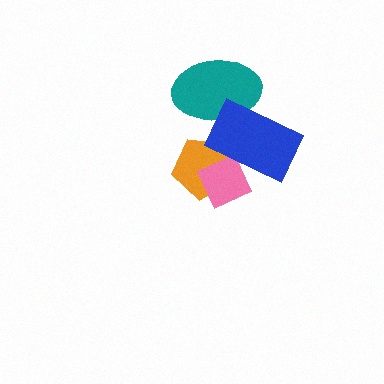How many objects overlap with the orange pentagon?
2 objects overlap with the orange pentagon.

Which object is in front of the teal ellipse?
The blue rectangle is in front of the teal ellipse.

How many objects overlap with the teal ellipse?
1 object overlaps with the teal ellipse.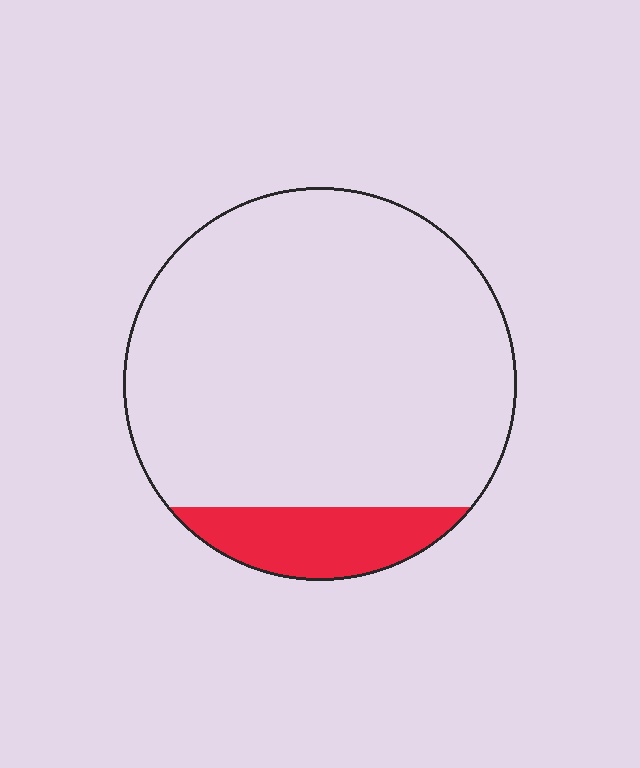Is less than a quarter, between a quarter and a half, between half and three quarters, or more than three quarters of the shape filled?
Less than a quarter.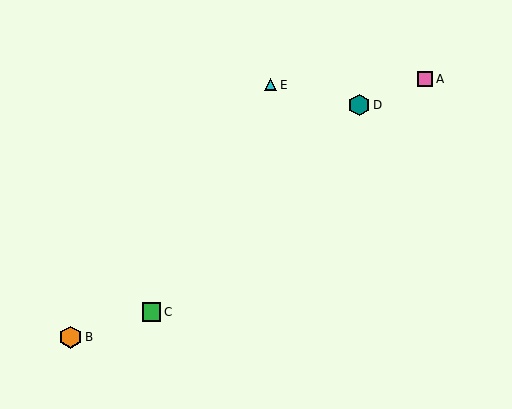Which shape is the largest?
The orange hexagon (labeled B) is the largest.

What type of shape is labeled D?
Shape D is a teal hexagon.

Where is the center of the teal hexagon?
The center of the teal hexagon is at (359, 105).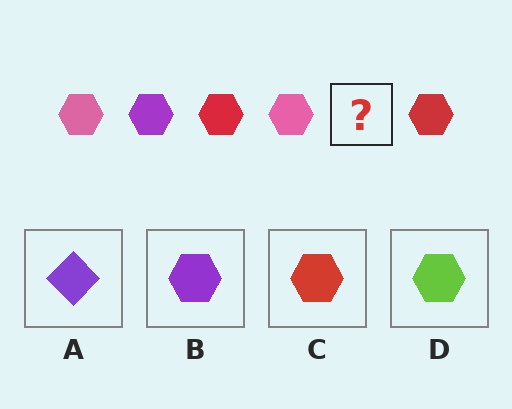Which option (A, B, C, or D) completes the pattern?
B.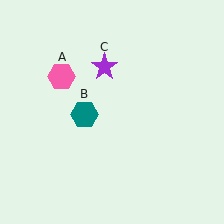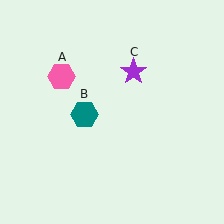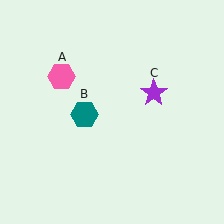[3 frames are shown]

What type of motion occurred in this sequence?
The purple star (object C) rotated clockwise around the center of the scene.